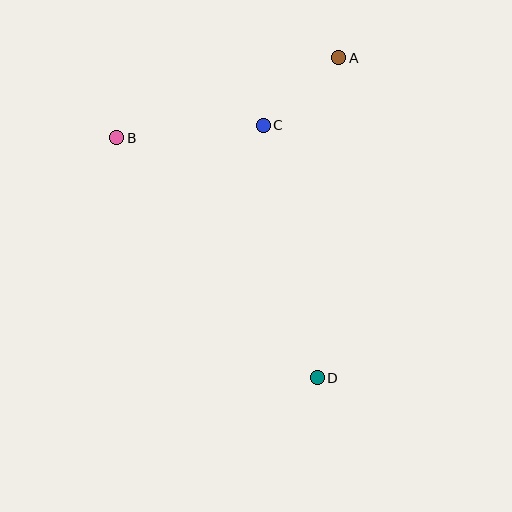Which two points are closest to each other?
Points A and C are closest to each other.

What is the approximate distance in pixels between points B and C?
The distance between B and C is approximately 147 pixels.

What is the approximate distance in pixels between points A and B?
The distance between A and B is approximately 236 pixels.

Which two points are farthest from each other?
Points A and D are farthest from each other.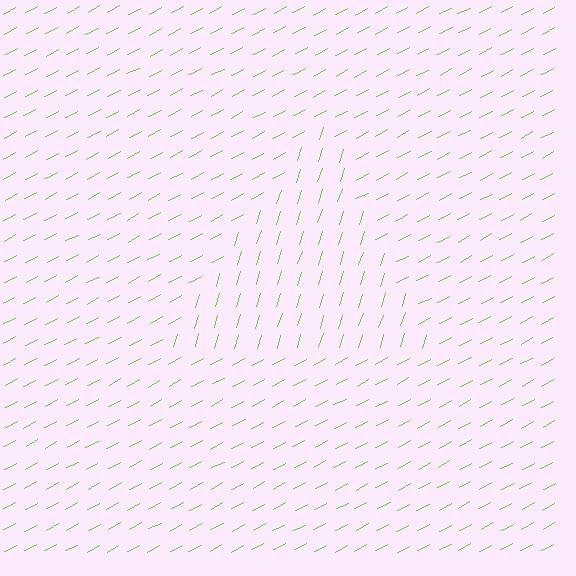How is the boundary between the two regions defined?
The boundary is defined purely by a change in line orientation (approximately 45 degrees difference). All lines are the same color and thickness.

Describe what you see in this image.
The image is filled with small lime line segments. A triangle region in the image has lines oriented differently from the surrounding lines, creating a visible texture boundary.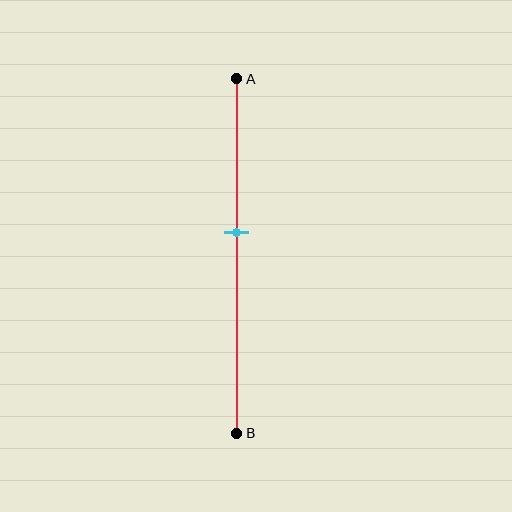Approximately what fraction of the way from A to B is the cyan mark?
The cyan mark is approximately 45% of the way from A to B.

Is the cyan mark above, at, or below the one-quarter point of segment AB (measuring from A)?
The cyan mark is below the one-quarter point of segment AB.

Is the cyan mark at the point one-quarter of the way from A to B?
No, the mark is at about 45% from A, not at the 25% one-quarter point.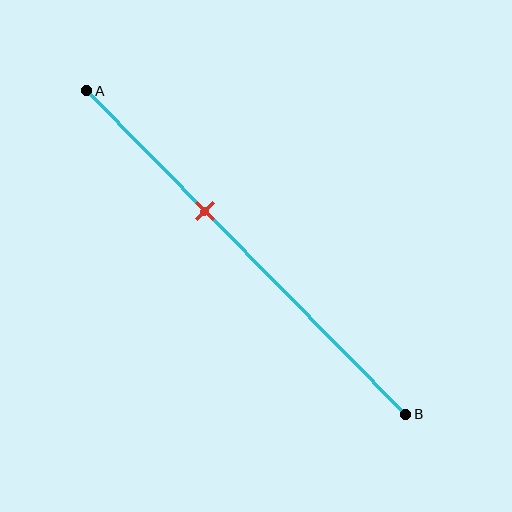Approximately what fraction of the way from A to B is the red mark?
The red mark is approximately 35% of the way from A to B.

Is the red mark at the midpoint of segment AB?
No, the mark is at about 35% from A, not at the 50% midpoint.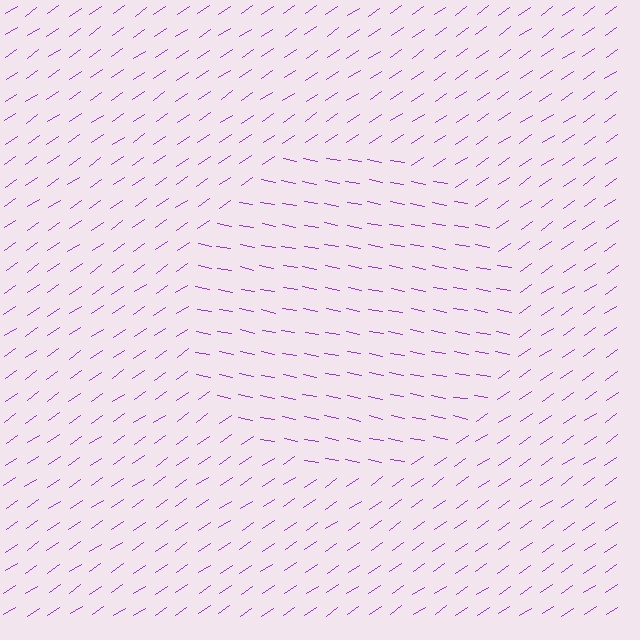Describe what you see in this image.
The image is filled with small purple line segments. A circle region in the image has lines oriented differently from the surrounding lines, creating a visible texture boundary.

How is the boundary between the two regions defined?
The boundary is defined purely by a change in line orientation (approximately 45 degrees difference). All lines are the same color and thickness.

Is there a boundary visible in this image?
Yes, there is a texture boundary formed by a change in line orientation.